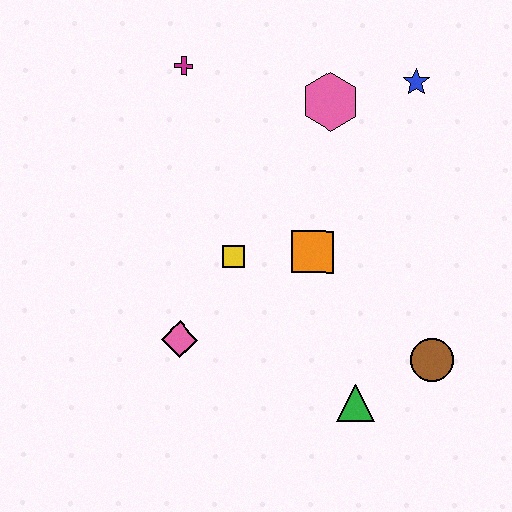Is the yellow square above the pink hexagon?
No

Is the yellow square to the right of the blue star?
No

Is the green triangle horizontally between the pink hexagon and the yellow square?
No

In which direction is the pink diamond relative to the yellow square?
The pink diamond is below the yellow square.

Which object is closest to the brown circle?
The green triangle is closest to the brown circle.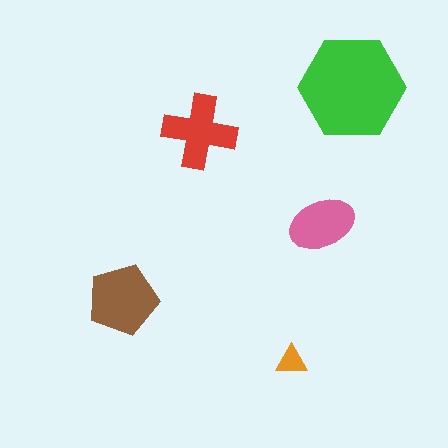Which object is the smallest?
The orange triangle.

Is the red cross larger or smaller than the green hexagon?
Smaller.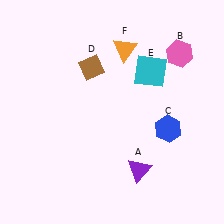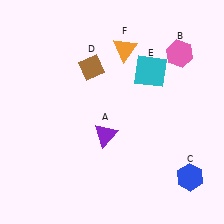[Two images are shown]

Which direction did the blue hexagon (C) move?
The blue hexagon (C) moved down.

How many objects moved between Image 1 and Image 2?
2 objects moved between the two images.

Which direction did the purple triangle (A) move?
The purple triangle (A) moved up.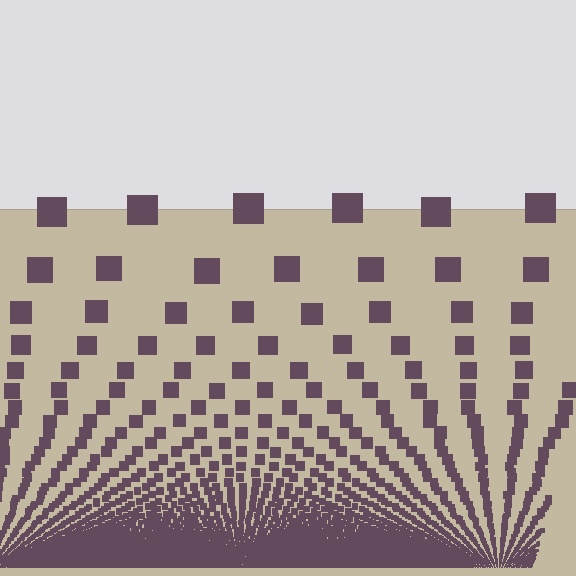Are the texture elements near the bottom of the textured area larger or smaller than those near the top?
Smaller. The gradient is inverted — elements near the bottom are smaller and denser.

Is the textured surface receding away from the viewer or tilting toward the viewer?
The surface appears to tilt toward the viewer. Texture elements get larger and sparser toward the top.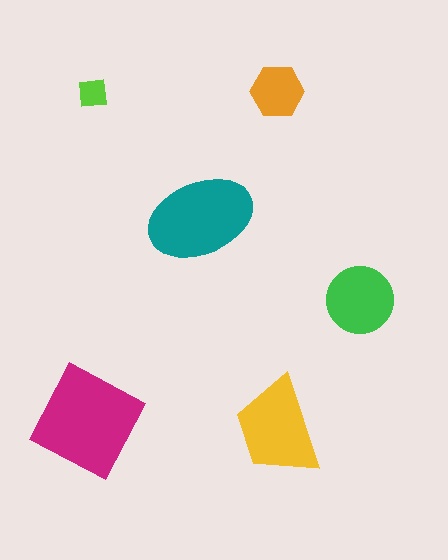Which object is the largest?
The magenta square.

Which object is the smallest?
The lime square.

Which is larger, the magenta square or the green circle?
The magenta square.